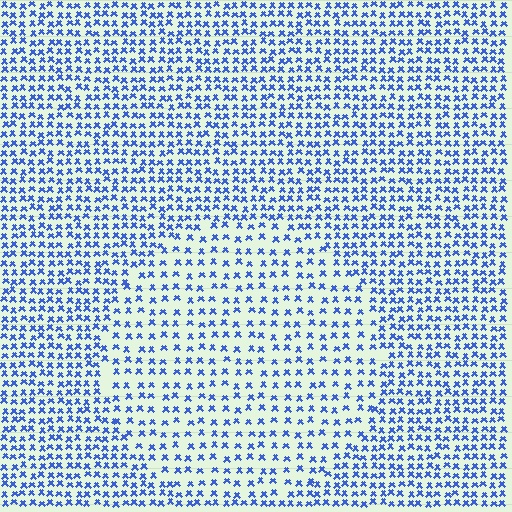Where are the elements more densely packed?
The elements are more densely packed outside the circle boundary.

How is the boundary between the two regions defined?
The boundary is defined by a change in element density (approximately 1.8x ratio). All elements are the same color, size, and shape.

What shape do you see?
I see a circle.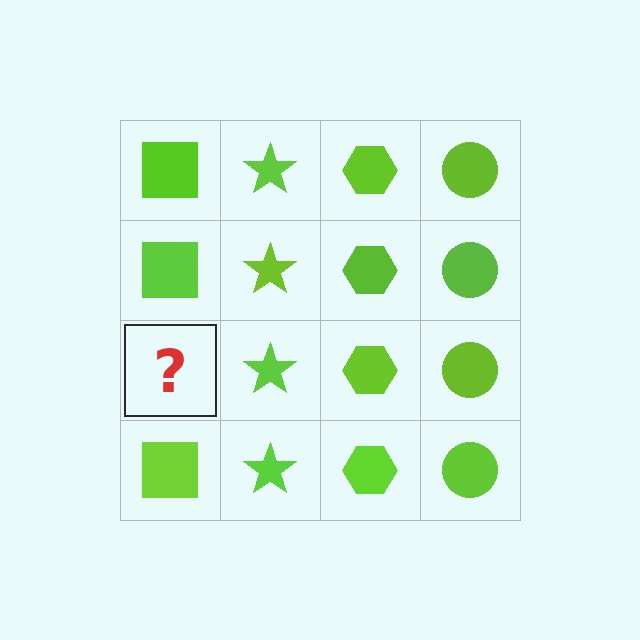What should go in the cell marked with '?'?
The missing cell should contain a lime square.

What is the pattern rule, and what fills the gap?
The rule is that each column has a consistent shape. The gap should be filled with a lime square.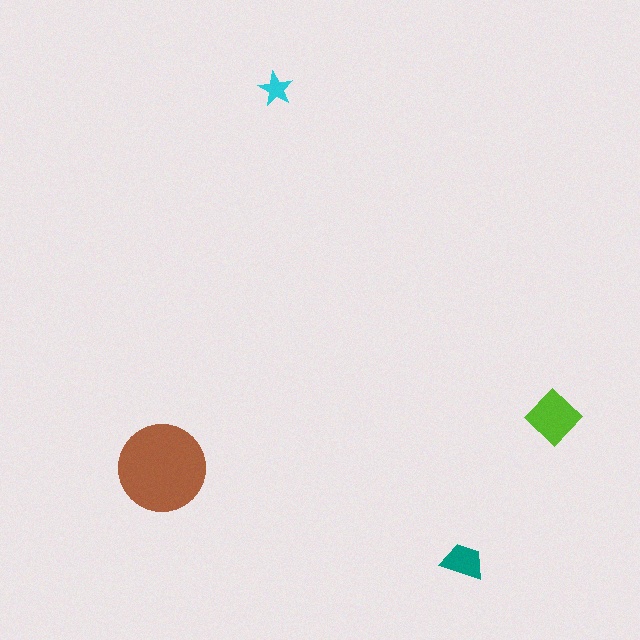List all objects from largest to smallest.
The brown circle, the lime diamond, the teal trapezoid, the cyan star.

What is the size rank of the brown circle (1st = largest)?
1st.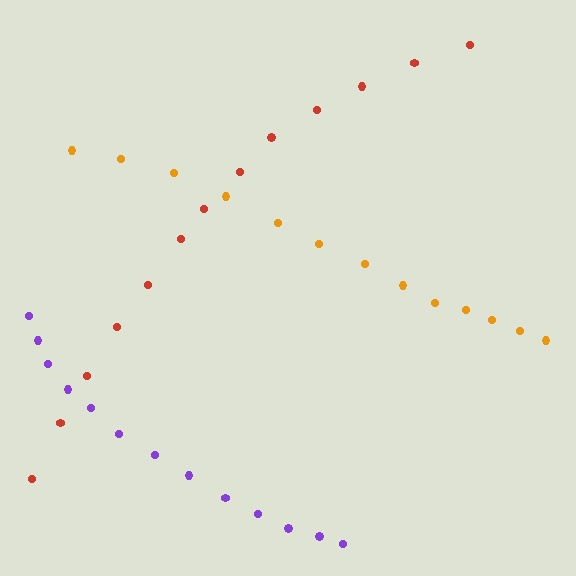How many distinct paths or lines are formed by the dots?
There are 3 distinct paths.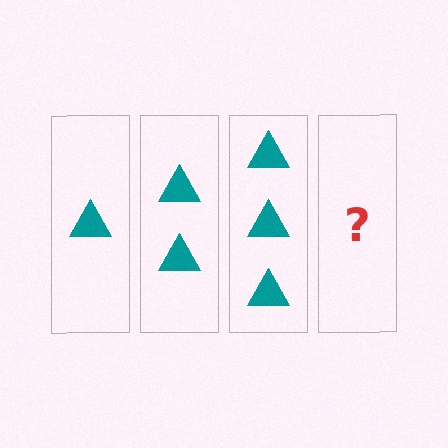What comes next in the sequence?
The next element should be 4 triangles.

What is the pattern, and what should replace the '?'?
The pattern is that each step adds one more triangle. The '?' should be 4 triangles.